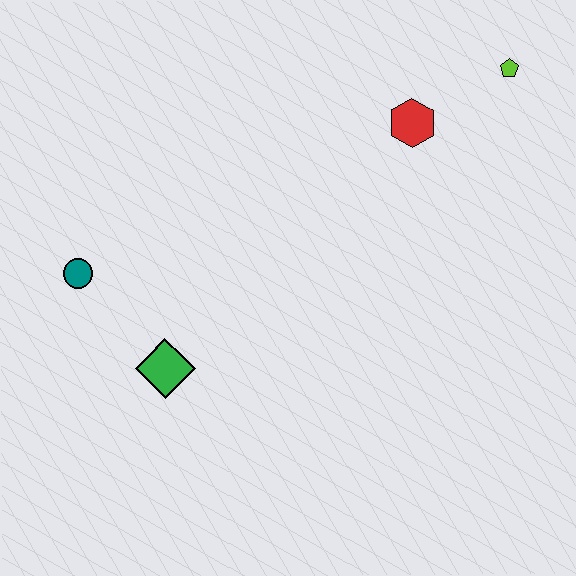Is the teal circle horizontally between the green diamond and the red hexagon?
No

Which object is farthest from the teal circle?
The lime pentagon is farthest from the teal circle.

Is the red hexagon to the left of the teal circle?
No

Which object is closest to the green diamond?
The teal circle is closest to the green diamond.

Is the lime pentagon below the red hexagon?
No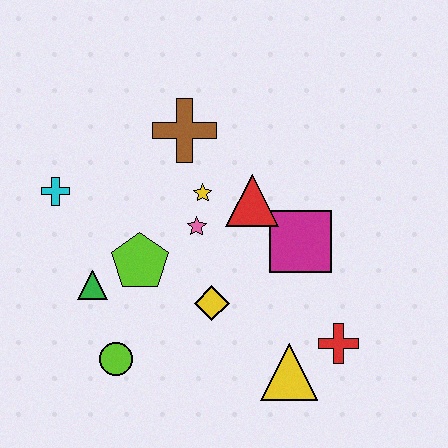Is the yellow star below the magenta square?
No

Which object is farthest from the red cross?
The cyan cross is farthest from the red cross.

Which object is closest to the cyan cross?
The green triangle is closest to the cyan cross.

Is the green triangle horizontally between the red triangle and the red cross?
No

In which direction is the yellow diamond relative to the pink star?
The yellow diamond is below the pink star.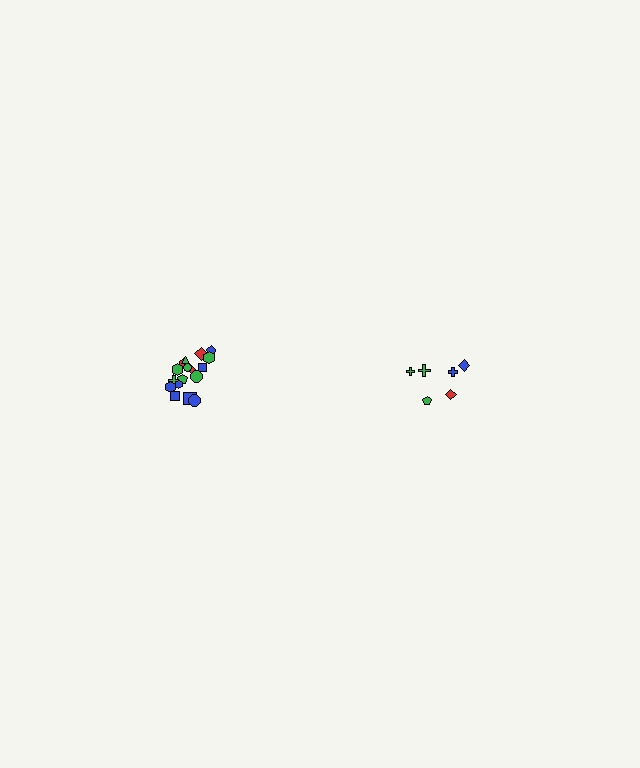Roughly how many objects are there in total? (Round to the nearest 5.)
Roughly 25 objects in total.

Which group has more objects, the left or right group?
The left group.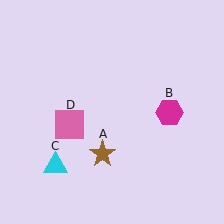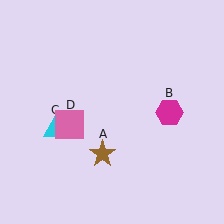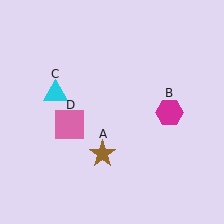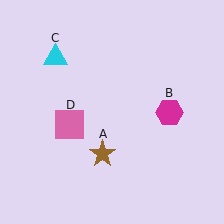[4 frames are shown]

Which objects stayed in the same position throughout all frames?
Brown star (object A) and magenta hexagon (object B) and pink square (object D) remained stationary.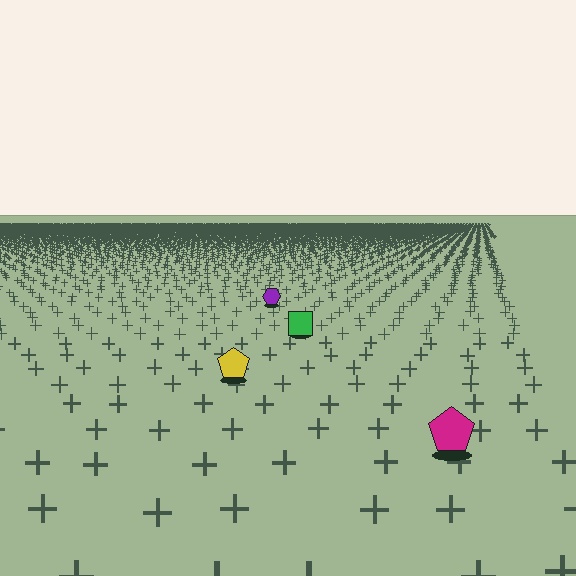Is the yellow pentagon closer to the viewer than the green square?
Yes. The yellow pentagon is closer — you can tell from the texture gradient: the ground texture is coarser near it.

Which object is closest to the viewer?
The magenta pentagon is closest. The texture marks near it are larger and more spread out.